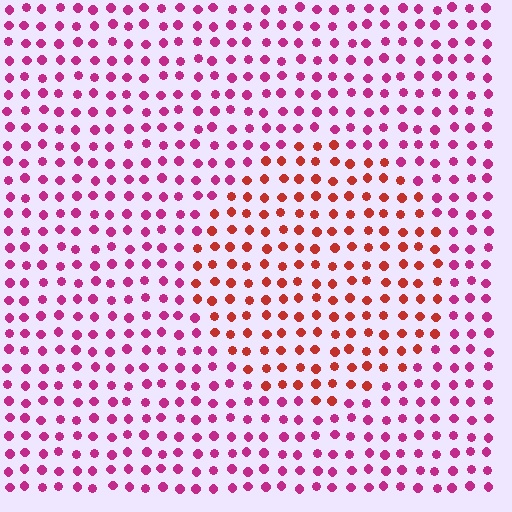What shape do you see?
I see a circle.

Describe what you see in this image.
The image is filled with small magenta elements in a uniform arrangement. A circle-shaped region is visible where the elements are tinted to a slightly different hue, forming a subtle color boundary.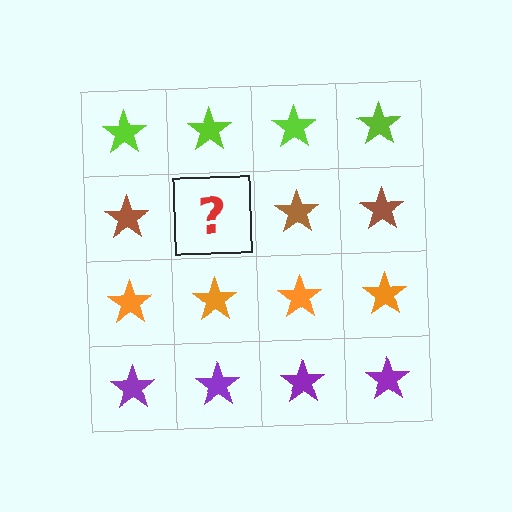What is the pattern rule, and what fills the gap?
The rule is that each row has a consistent color. The gap should be filled with a brown star.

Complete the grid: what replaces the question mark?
The question mark should be replaced with a brown star.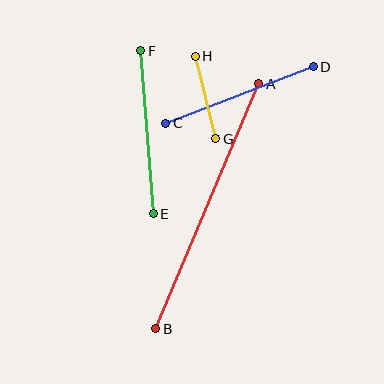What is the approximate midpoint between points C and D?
The midpoint is at approximately (240, 95) pixels.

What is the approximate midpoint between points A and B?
The midpoint is at approximately (207, 206) pixels.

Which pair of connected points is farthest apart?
Points A and B are farthest apart.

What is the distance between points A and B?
The distance is approximately 265 pixels.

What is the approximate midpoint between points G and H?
The midpoint is at approximately (206, 97) pixels.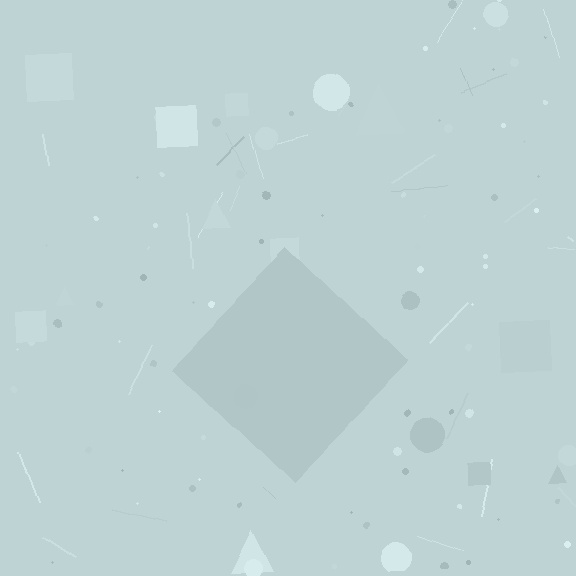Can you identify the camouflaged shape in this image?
The camouflaged shape is a diamond.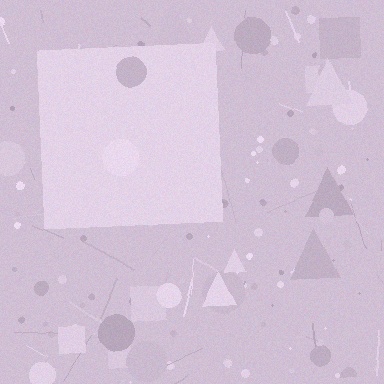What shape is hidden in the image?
A square is hidden in the image.